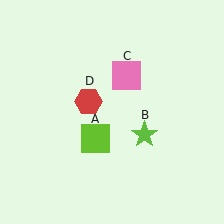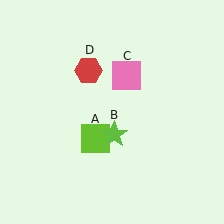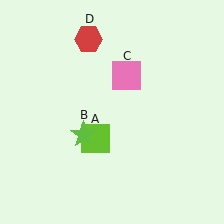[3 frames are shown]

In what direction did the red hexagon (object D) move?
The red hexagon (object D) moved up.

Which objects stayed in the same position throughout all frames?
Lime square (object A) and pink square (object C) remained stationary.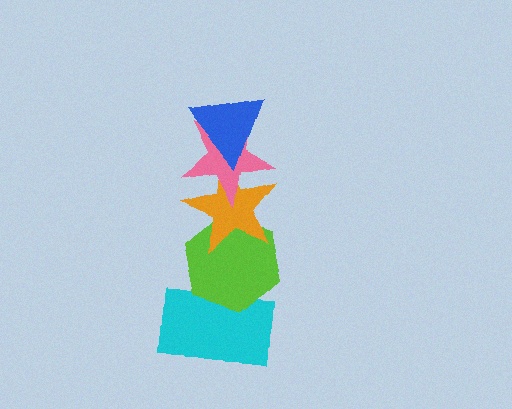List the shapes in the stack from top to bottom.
From top to bottom: the blue triangle, the pink star, the orange star, the lime hexagon, the cyan rectangle.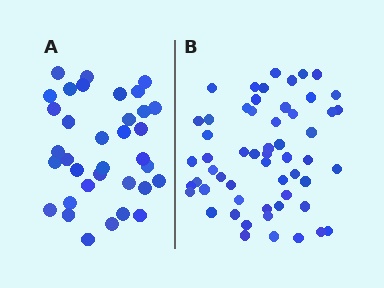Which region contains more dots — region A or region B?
Region B (the right region) has more dots.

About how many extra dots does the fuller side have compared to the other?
Region B has approximately 20 more dots than region A.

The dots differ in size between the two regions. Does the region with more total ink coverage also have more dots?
No. Region A has more total ink coverage because its dots are larger, but region B actually contains more individual dots. Total area can be misleading — the number of items is what matters here.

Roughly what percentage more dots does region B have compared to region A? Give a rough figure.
About 60% more.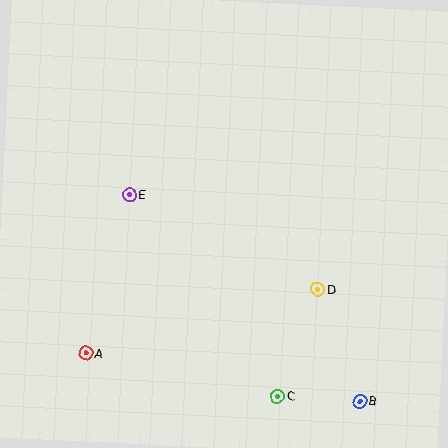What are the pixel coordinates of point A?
Point A is at (86, 353).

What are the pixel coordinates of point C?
Point C is at (277, 396).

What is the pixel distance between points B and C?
The distance between B and C is 83 pixels.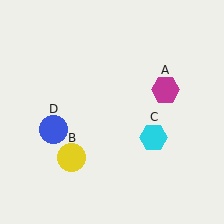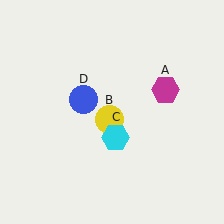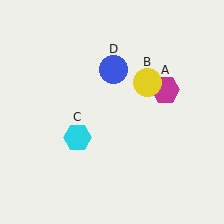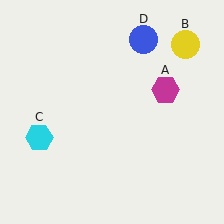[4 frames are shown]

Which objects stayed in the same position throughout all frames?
Magenta hexagon (object A) remained stationary.